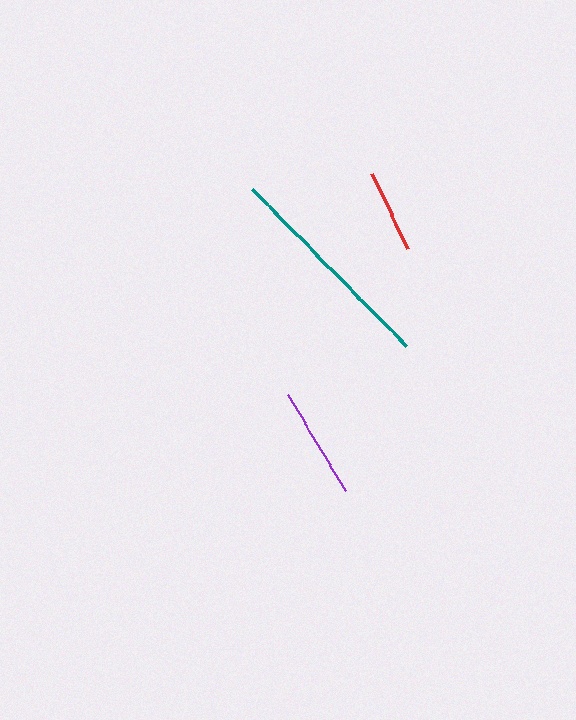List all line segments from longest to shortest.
From longest to shortest: teal, purple, red.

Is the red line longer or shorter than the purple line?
The purple line is longer than the red line.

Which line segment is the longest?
The teal line is the longest at approximately 220 pixels.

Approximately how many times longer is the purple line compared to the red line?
The purple line is approximately 1.4 times the length of the red line.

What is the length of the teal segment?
The teal segment is approximately 220 pixels long.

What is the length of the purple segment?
The purple segment is approximately 112 pixels long.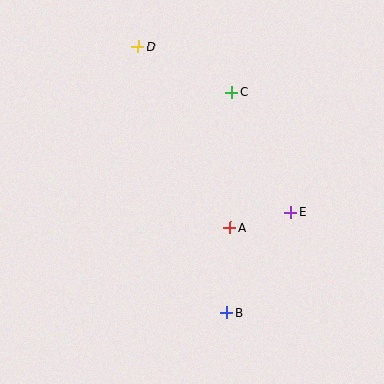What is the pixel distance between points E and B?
The distance between E and B is 119 pixels.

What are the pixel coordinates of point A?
Point A is at (230, 228).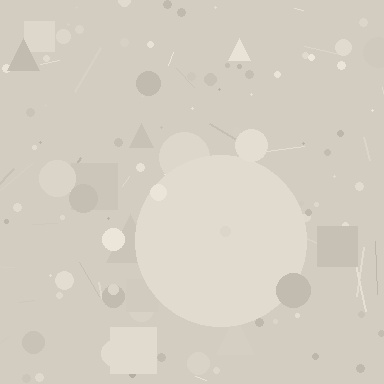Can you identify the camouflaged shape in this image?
The camouflaged shape is a circle.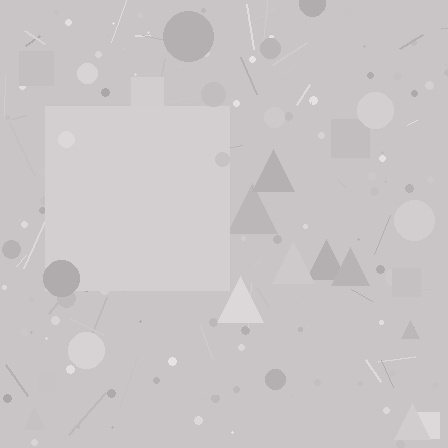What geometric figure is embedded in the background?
A square is embedded in the background.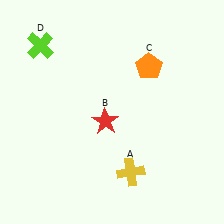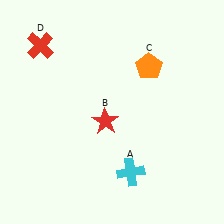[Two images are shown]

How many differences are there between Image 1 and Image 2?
There are 2 differences between the two images.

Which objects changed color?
A changed from yellow to cyan. D changed from lime to red.